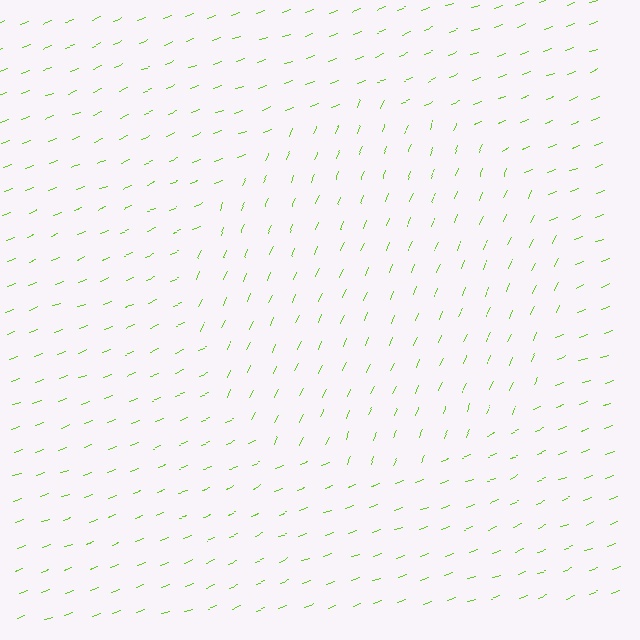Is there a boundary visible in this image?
Yes, there is a texture boundary formed by a change in line orientation.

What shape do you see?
I see a circle.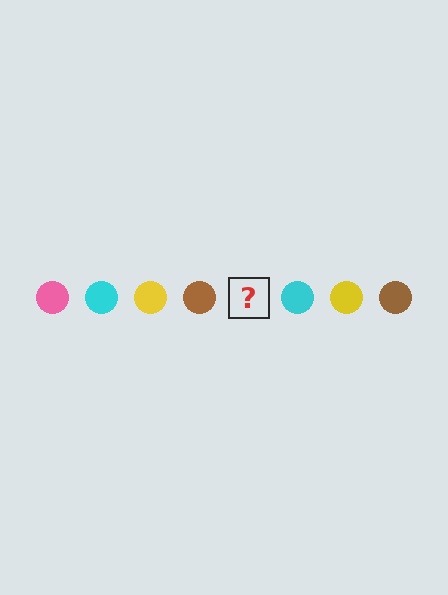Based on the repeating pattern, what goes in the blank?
The blank should be a pink circle.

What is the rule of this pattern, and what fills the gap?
The rule is that the pattern cycles through pink, cyan, yellow, brown circles. The gap should be filled with a pink circle.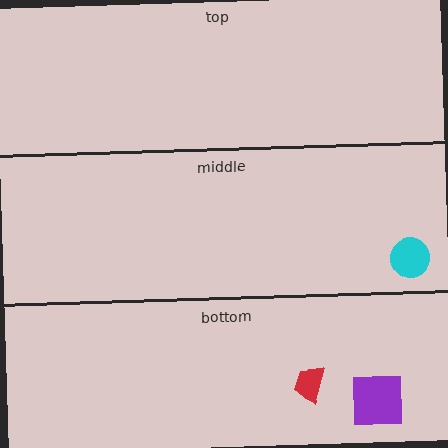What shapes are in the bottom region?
The red trapezoid, the purple square.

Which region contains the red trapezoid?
The bottom region.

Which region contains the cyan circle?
The middle region.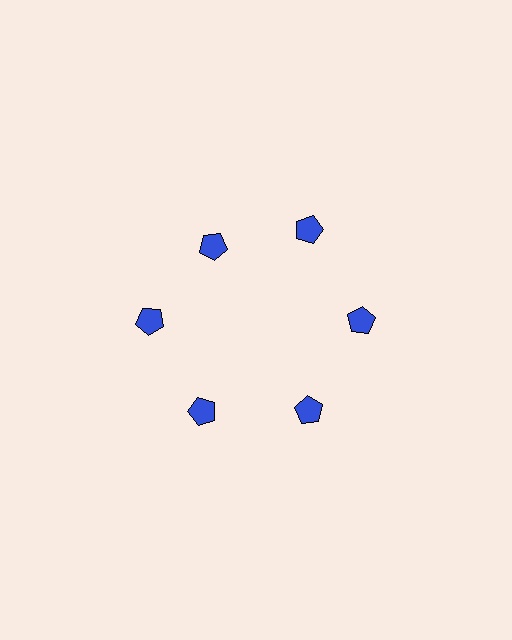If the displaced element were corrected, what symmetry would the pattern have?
It would have 6-fold rotational symmetry — the pattern would map onto itself every 60 degrees.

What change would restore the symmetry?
The symmetry would be restored by moving it outward, back onto the ring so that all 6 pentagons sit at equal angles and equal distance from the center.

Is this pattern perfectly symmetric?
No. The 6 blue pentagons are arranged in a ring, but one element near the 11 o'clock position is pulled inward toward the center, breaking the 6-fold rotational symmetry.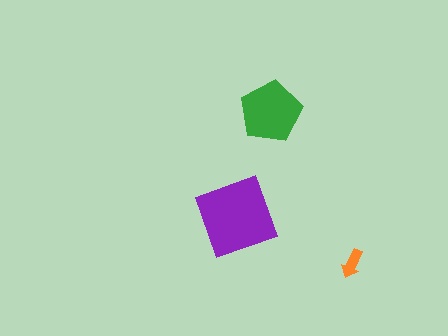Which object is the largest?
The purple square.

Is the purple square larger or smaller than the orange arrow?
Larger.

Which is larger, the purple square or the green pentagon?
The purple square.